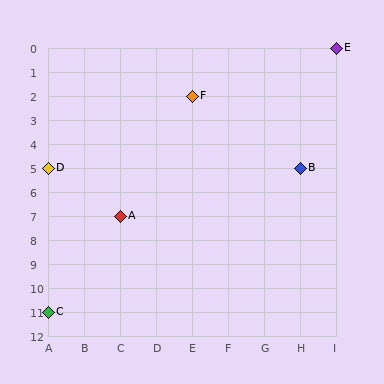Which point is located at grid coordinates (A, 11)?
Point C is at (A, 11).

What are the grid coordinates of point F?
Point F is at grid coordinates (E, 2).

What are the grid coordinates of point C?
Point C is at grid coordinates (A, 11).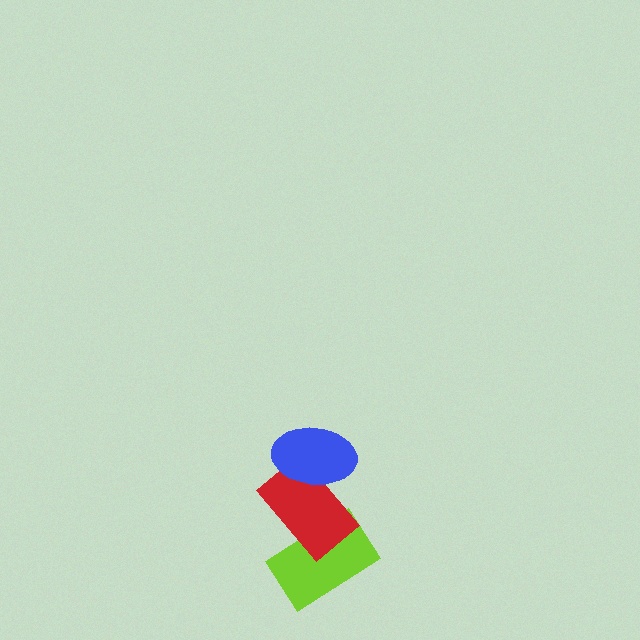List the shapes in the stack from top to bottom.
From top to bottom: the blue ellipse, the red rectangle, the lime rectangle.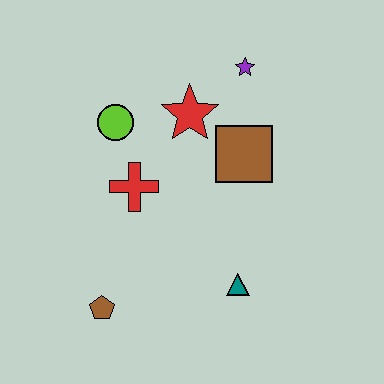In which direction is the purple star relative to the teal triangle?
The purple star is above the teal triangle.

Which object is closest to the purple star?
The red star is closest to the purple star.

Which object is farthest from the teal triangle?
The purple star is farthest from the teal triangle.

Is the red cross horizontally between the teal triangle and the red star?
No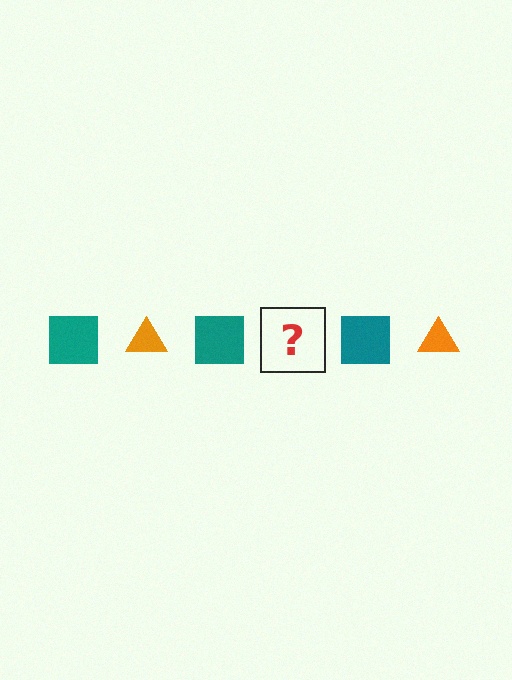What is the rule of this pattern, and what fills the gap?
The rule is that the pattern alternates between teal square and orange triangle. The gap should be filled with an orange triangle.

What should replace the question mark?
The question mark should be replaced with an orange triangle.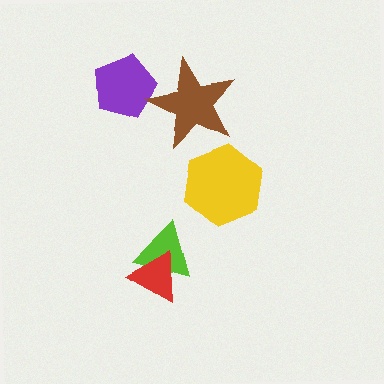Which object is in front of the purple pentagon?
The brown star is in front of the purple pentagon.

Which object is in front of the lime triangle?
The red triangle is in front of the lime triangle.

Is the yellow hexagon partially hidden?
No, no other shape covers it.